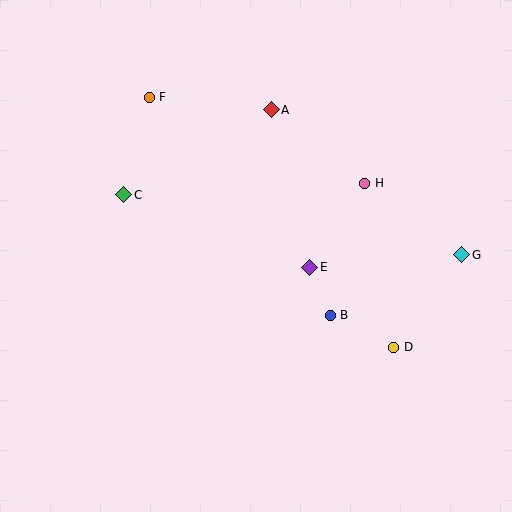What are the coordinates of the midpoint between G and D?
The midpoint between G and D is at (428, 301).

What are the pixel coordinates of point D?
Point D is at (394, 347).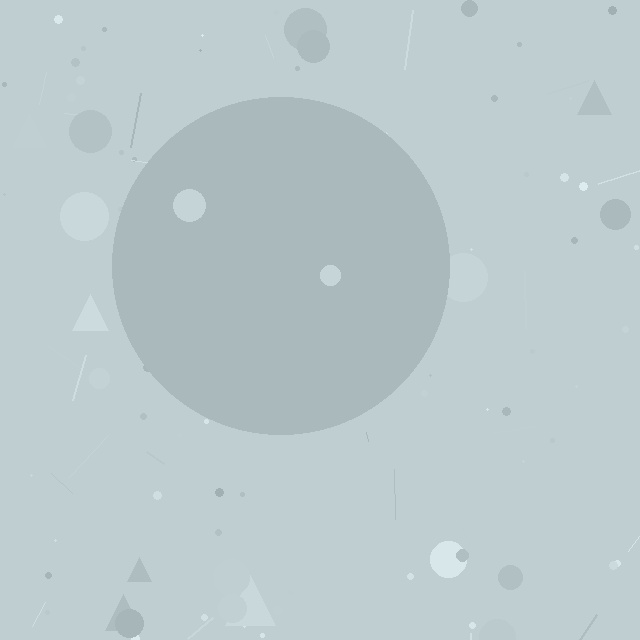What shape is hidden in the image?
A circle is hidden in the image.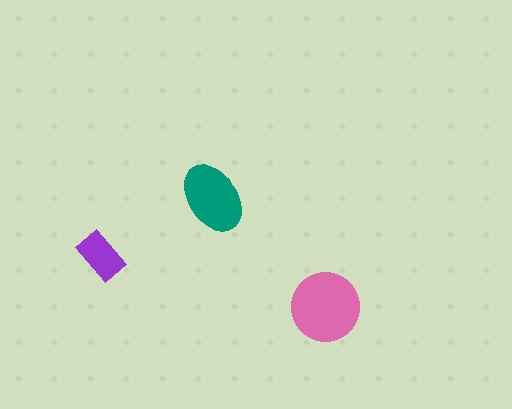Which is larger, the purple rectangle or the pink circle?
The pink circle.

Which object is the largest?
The pink circle.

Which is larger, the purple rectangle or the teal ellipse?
The teal ellipse.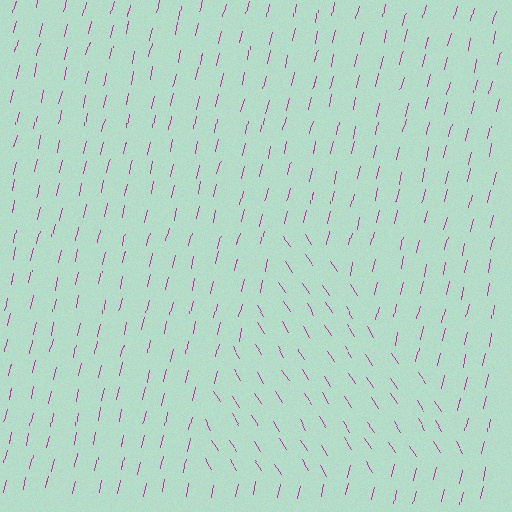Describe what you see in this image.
The image is filled with small magenta line segments. A triangle region in the image has lines oriented differently from the surrounding lines, creating a visible texture boundary.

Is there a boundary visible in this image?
Yes, there is a texture boundary formed by a change in line orientation.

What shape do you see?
I see a triangle.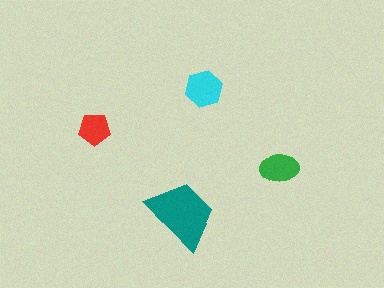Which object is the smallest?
The red pentagon.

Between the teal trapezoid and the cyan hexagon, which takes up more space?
The teal trapezoid.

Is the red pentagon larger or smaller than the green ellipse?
Smaller.